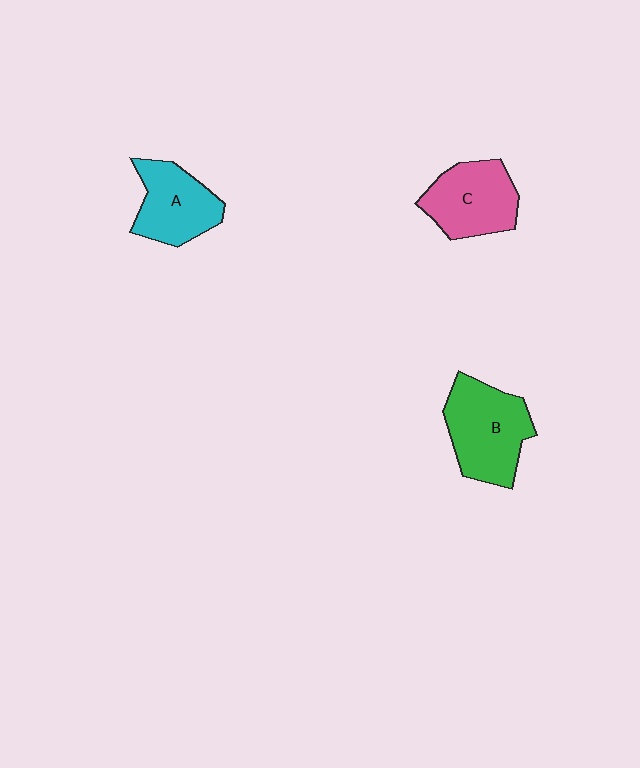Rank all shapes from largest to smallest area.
From largest to smallest: B (green), C (pink), A (cyan).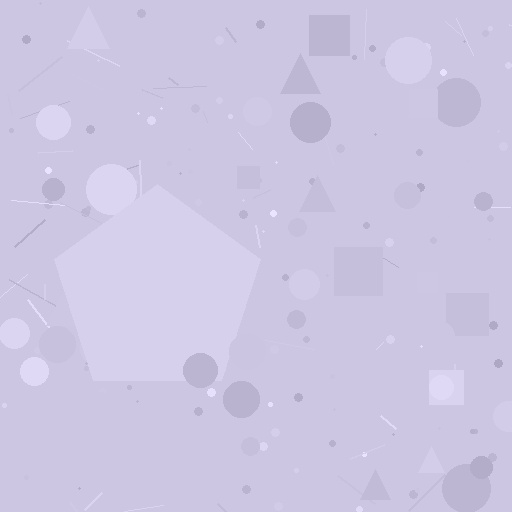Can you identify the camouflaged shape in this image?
The camouflaged shape is a pentagon.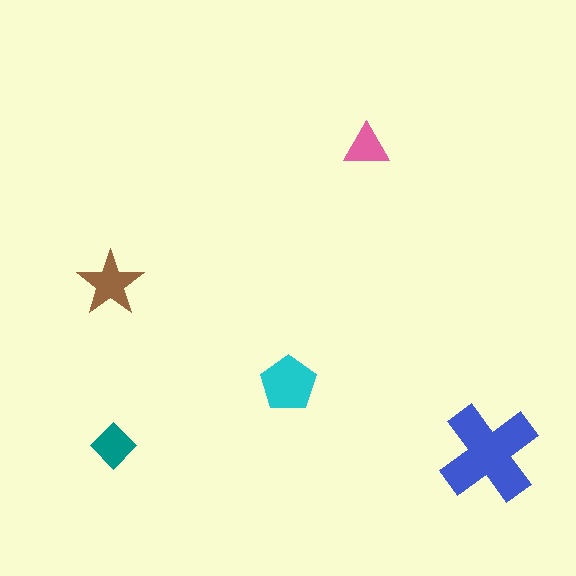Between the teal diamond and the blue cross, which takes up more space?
The blue cross.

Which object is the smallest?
The pink triangle.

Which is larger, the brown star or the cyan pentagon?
The cyan pentagon.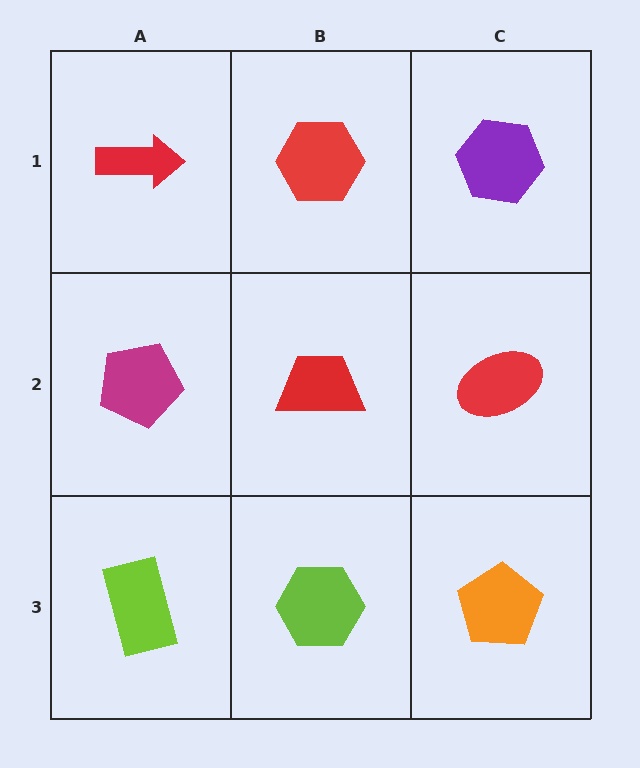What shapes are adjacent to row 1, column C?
A red ellipse (row 2, column C), a red hexagon (row 1, column B).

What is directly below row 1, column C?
A red ellipse.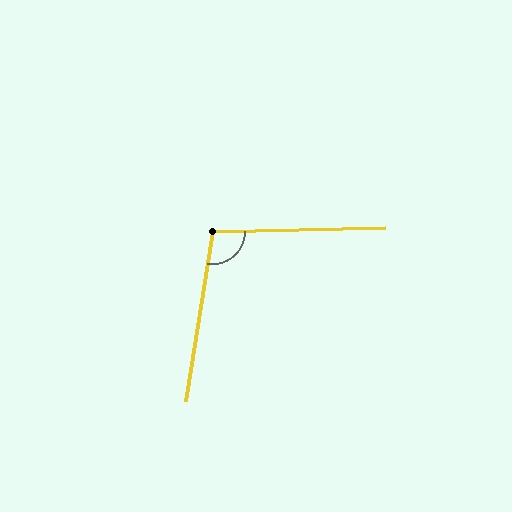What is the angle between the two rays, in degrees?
Approximately 100 degrees.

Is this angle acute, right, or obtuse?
It is obtuse.